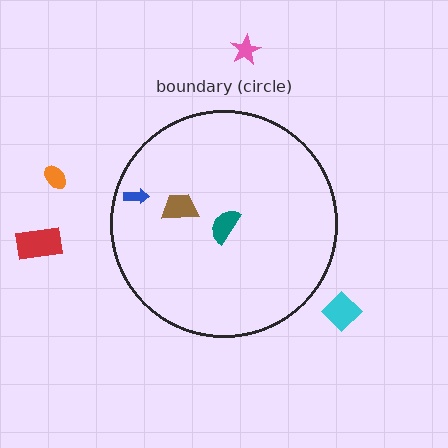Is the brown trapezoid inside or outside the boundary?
Inside.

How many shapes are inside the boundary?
3 inside, 4 outside.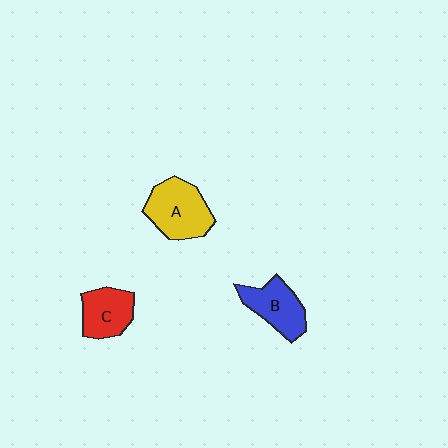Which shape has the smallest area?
Shape C (red).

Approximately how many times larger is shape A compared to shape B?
Approximately 1.2 times.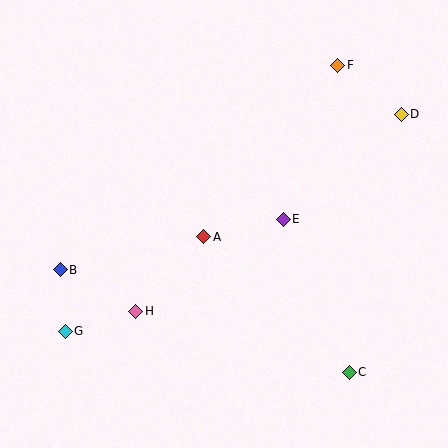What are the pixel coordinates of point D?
Point D is at (401, 114).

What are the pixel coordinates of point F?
Point F is at (338, 65).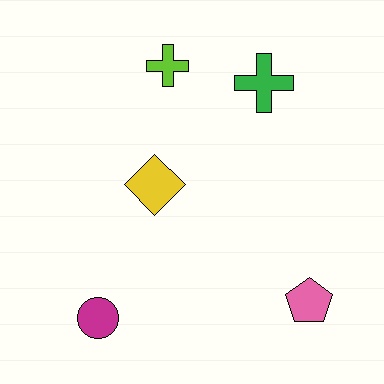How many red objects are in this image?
There are no red objects.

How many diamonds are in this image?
There is 1 diamond.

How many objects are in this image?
There are 5 objects.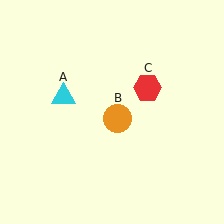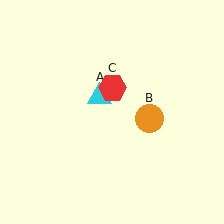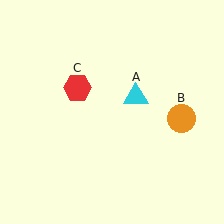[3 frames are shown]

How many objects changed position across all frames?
3 objects changed position: cyan triangle (object A), orange circle (object B), red hexagon (object C).